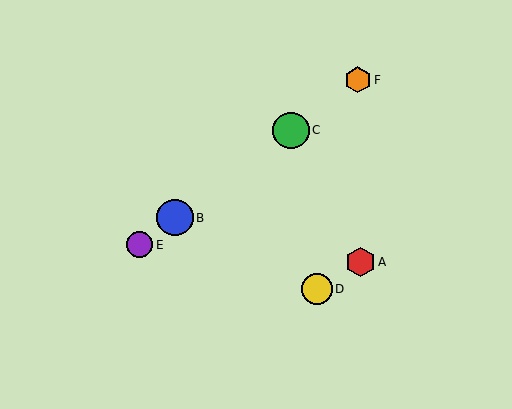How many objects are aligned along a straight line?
4 objects (B, C, E, F) are aligned along a straight line.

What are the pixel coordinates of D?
Object D is at (317, 289).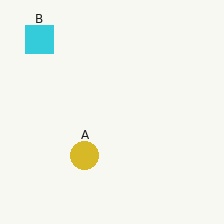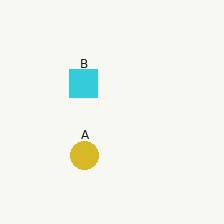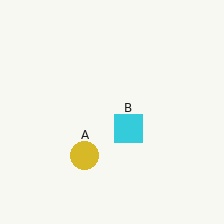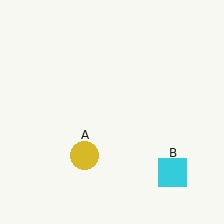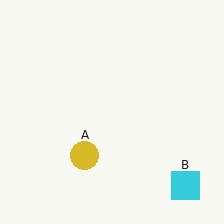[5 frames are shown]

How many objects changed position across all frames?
1 object changed position: cyan square (object B).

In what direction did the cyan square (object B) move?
The cyan square (object B) moved down and to the right.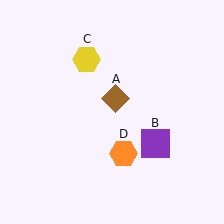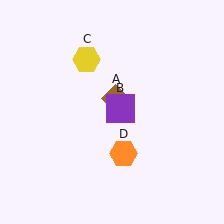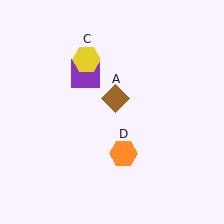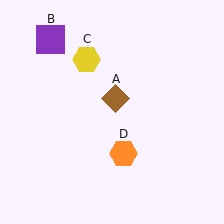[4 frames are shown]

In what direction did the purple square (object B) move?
The purple square (object B) moved up and to the left.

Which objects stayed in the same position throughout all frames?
Brown diamond (object A) and yellow hexagon (object C) and orange hexagon (object D) remained stationary.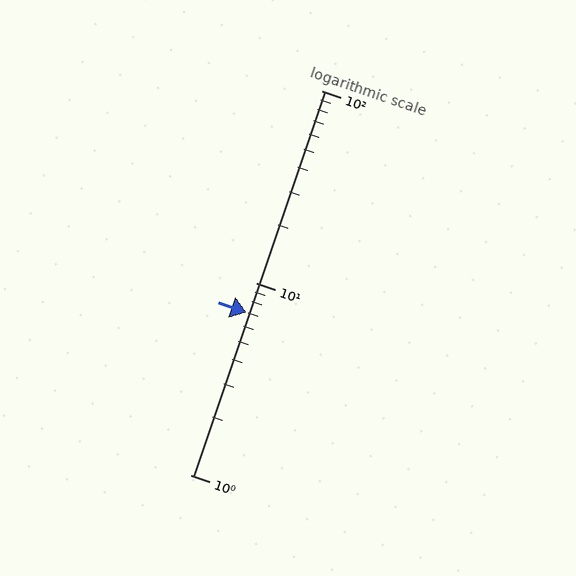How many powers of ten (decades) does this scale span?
The scale spans 2 decades, from 1 to 100.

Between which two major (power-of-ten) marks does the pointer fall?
The pointer is between 1 and 10.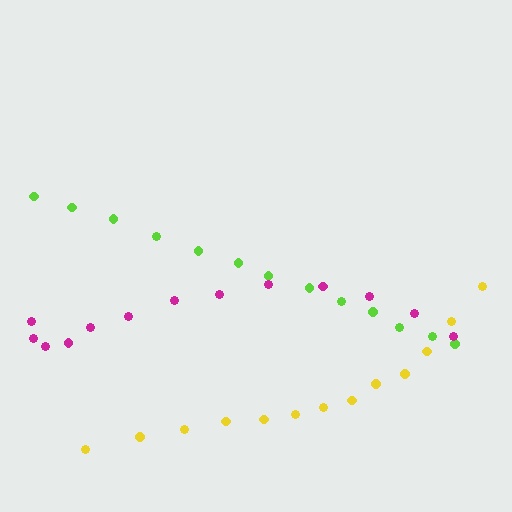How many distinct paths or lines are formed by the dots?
There are 3 distinct paths.